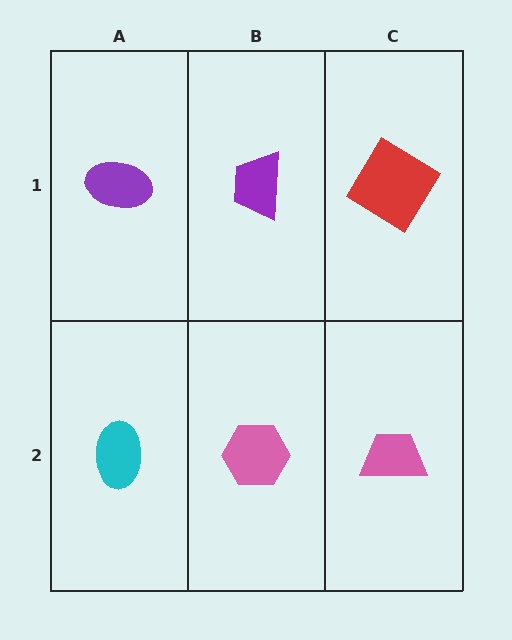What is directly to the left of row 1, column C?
A purple trapezoid.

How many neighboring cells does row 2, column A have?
2.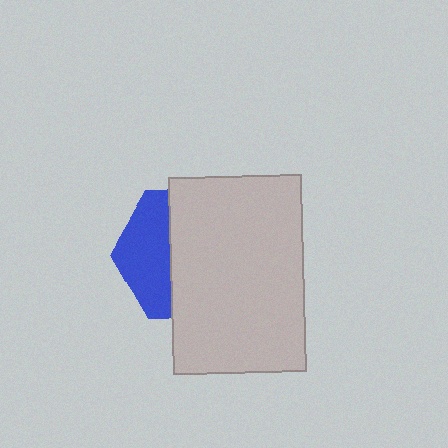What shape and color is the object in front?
The object in front is a light gray rectangle.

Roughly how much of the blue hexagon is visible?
A small part of it is visible (roughly 37%).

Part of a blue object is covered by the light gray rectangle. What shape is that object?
It is a hexagon.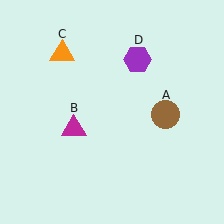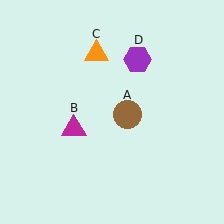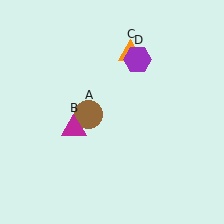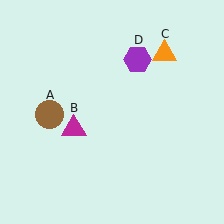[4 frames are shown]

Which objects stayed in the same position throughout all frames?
Magenta triangle (object B) and purple hexagon (object D) remained stationary.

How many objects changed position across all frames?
2 objects changed position: brown circle (object A), orange triangle (object C).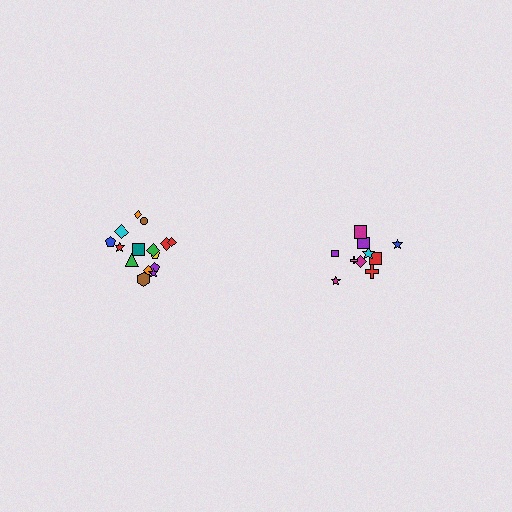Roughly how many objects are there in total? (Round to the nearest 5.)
Roughly 25 objects in total.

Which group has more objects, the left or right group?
The left group.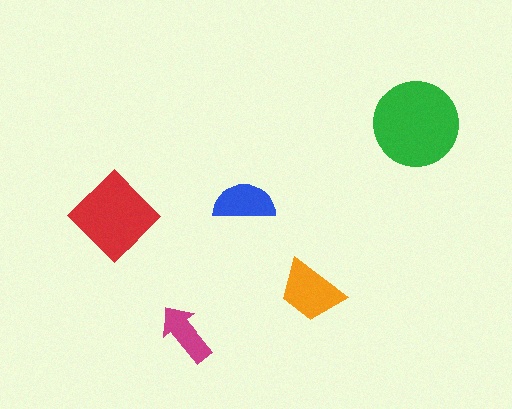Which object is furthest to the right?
The green circle is rightmost.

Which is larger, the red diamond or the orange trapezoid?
The red diamond.